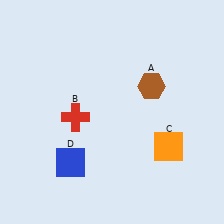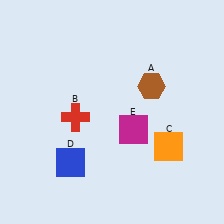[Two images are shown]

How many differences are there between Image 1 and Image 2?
There is 1 difference between the two images.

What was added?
A magenta square (E) was added in Image 2.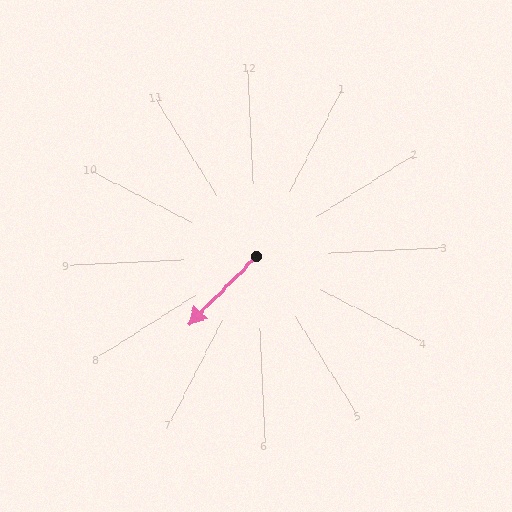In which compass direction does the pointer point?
Southwest.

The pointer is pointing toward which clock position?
Roughly 8 o'clock.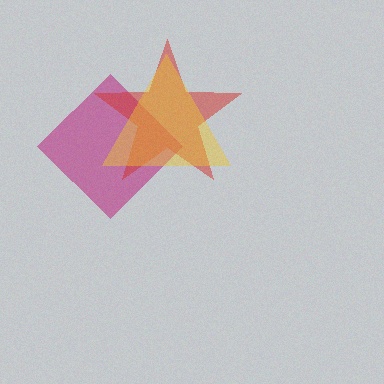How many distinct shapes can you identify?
There are 3 distinct shapes: a magenta diamond, a red star, a yellow triangle.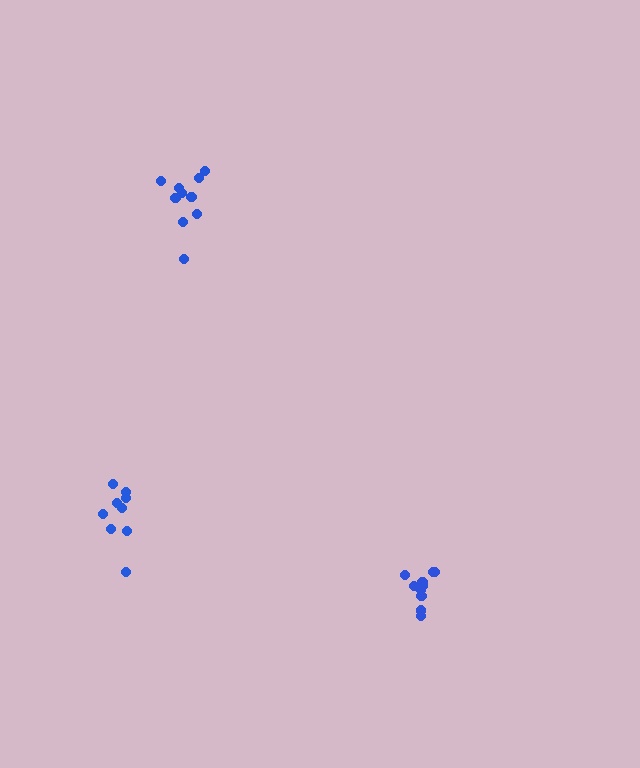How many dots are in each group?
Group 1: 10 dots, Group 2: 9 dots, Group 3: 10 dots (29 total).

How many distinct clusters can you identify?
There are 3 distinct clusters.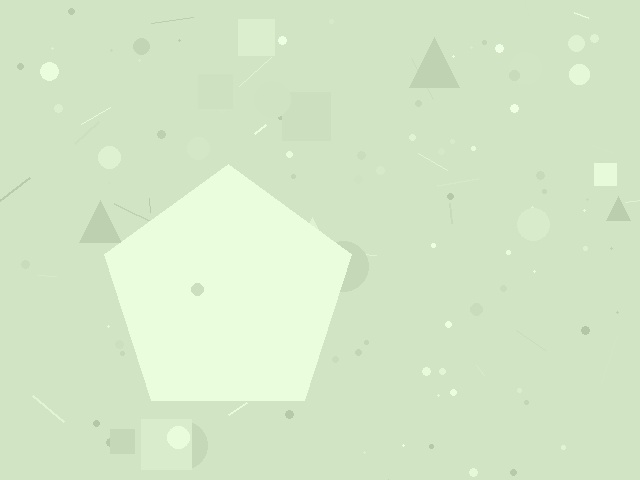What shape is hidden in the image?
A pentagon is hidden in the image.